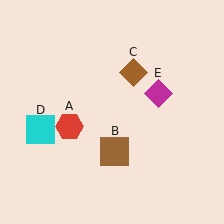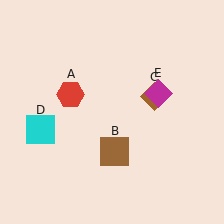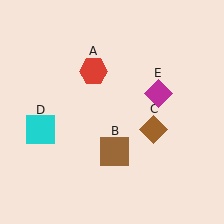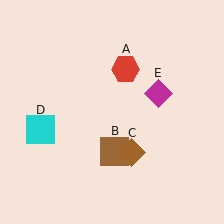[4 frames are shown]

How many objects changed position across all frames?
2 objects changed position: red hexagon (object A), brown diamond (object C).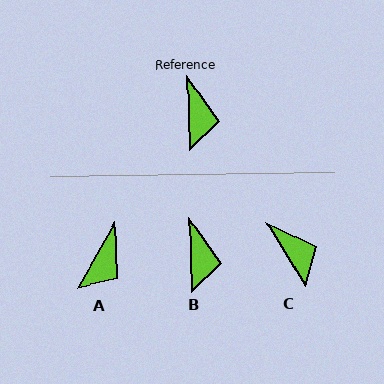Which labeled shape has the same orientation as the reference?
B.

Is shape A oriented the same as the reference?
No, it is off by about 31 degrees.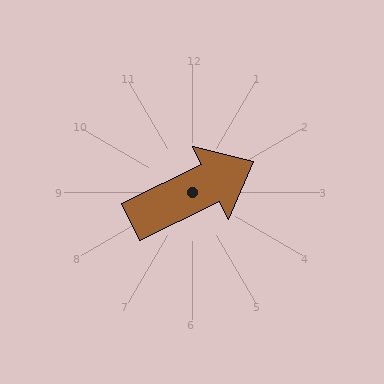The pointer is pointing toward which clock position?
Roughly 2 o'clock.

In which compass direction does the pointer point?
Northeast.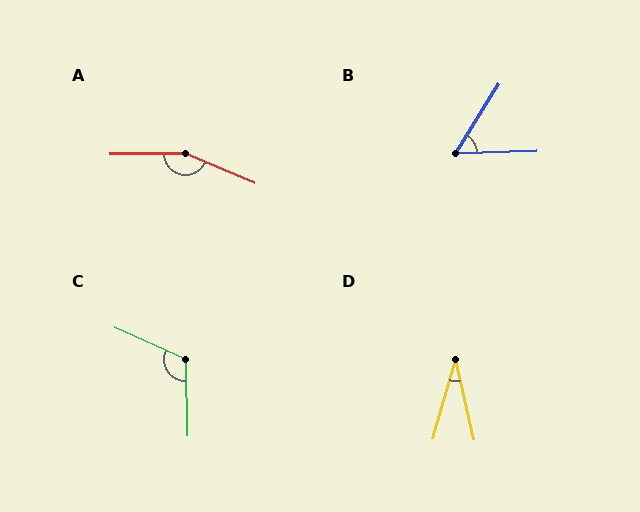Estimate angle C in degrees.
Approximately 115 degrees.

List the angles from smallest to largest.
D (29°), B (56°), C (115°), A (157°).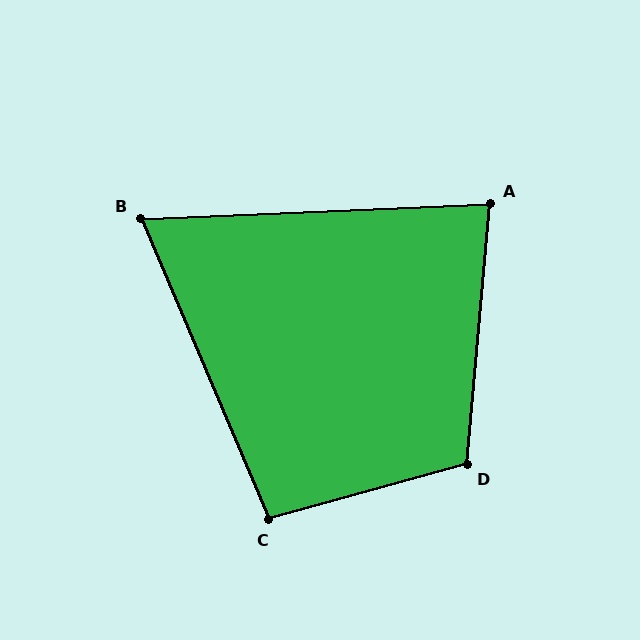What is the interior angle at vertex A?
Approximately 83 degrees (acute).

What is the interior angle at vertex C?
Approximately 97 degrees (obtuse).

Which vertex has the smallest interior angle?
B, at approximately 69 degrees.